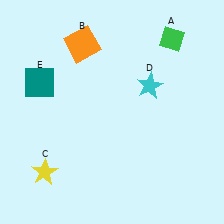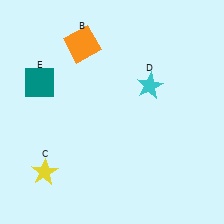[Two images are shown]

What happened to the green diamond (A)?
The green diamond (A) was removed in Image 2. It was in the top-right area of Image 1.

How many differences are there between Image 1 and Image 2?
There is 1 difference between the two images.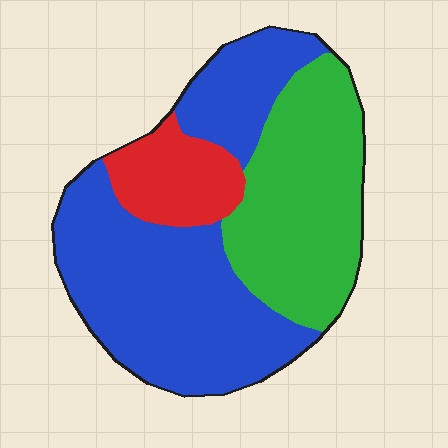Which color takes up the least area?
Red, at roughly 15%.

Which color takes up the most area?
Blue, at roughly 55%.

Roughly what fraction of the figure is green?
Green covers 34% of the figure.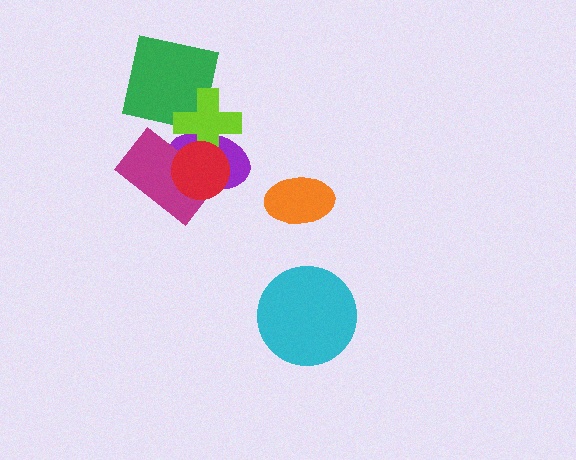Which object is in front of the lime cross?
The red circle is in front of the lime cross.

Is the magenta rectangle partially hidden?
Yes, it is partially covered by another shape.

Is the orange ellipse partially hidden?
No, no other shape covers it.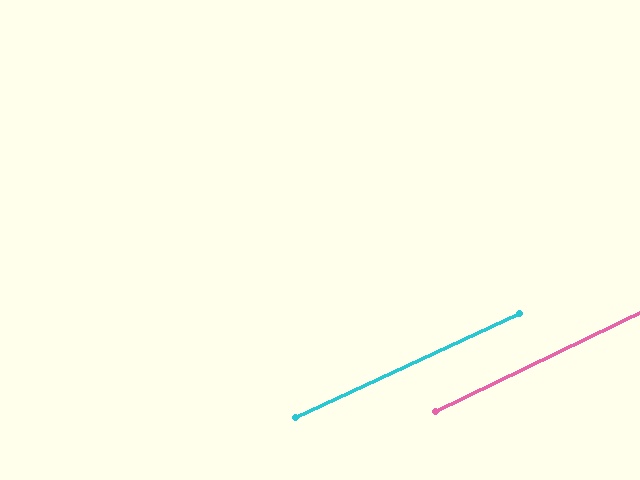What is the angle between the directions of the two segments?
Approximately 1 degree.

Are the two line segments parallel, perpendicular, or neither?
Parallel — their directions differ by only 0.9°.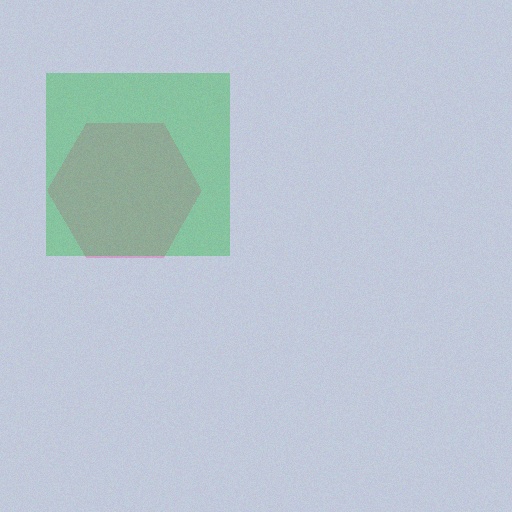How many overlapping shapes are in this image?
There are 2 overlapping shapes in the image.